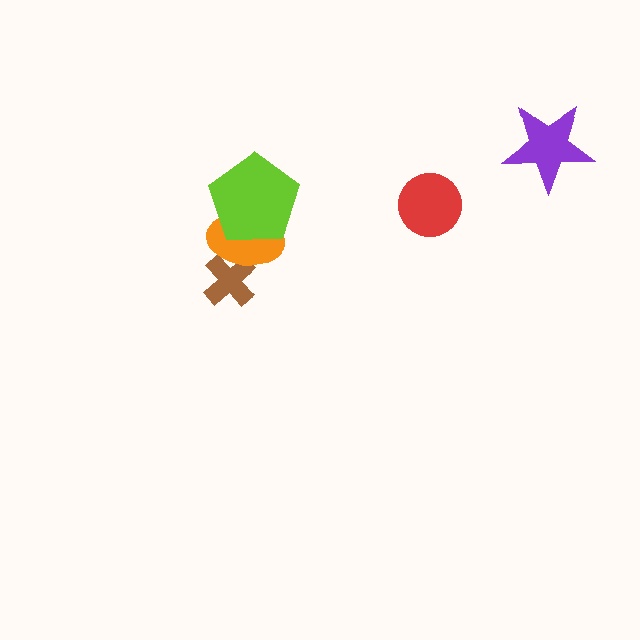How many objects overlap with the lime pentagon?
1 object overlaps with the lime pentagon.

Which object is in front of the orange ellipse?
The lime pentagon is in front of the orange ellipse.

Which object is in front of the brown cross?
The orange ellipse is in front of the brown cross.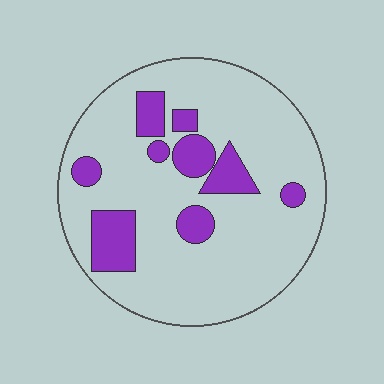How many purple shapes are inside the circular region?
9.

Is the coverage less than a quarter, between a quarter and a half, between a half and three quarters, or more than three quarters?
Less than a quarter.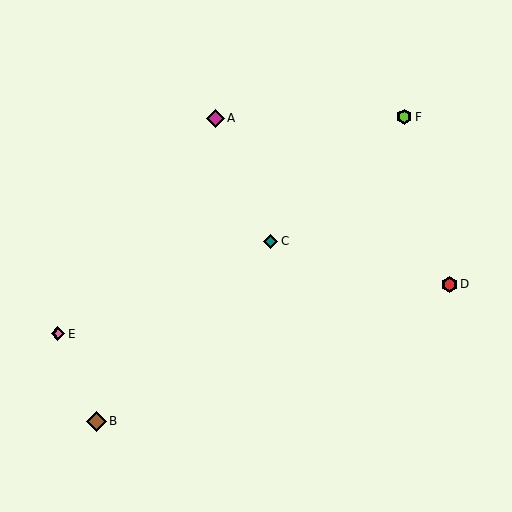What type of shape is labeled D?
Shape D is a red hexagon.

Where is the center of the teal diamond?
The center of the teal diamond is at (271, 242).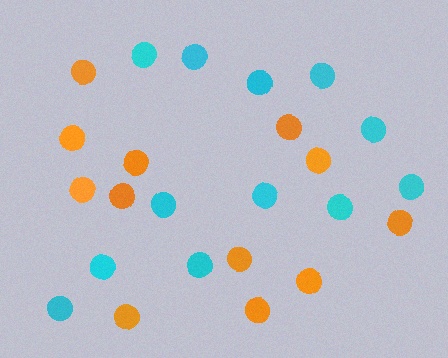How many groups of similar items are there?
There are 2 groups: one group of orange circles (12) and one group of cyan circles (12).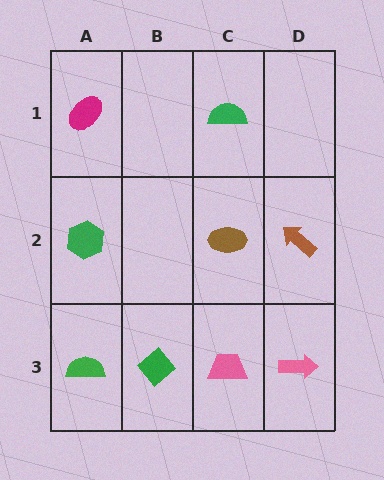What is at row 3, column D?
A pink arrow.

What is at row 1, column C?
A green semicircle.